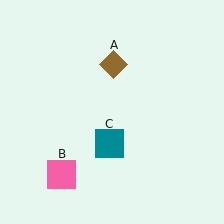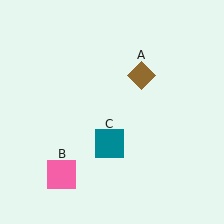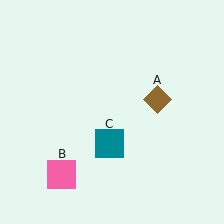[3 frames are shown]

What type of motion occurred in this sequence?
The brown diamond (object A) rotated clockwise around the center of the scene.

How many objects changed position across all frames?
1 object changed position: brown diamond (object A).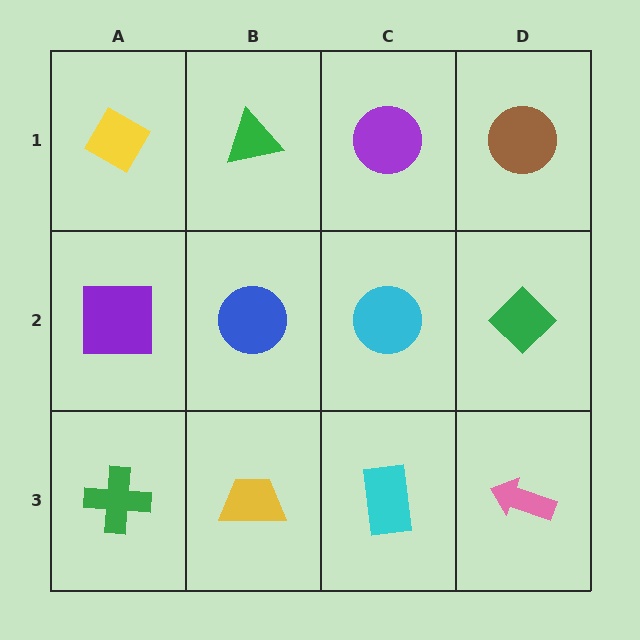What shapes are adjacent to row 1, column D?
A green diamond (row 2, column D), a purple circle (row 1, column C).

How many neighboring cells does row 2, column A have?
3.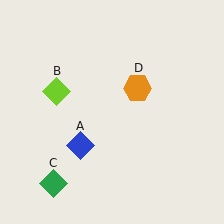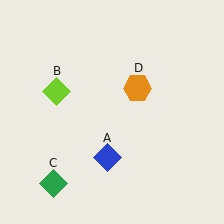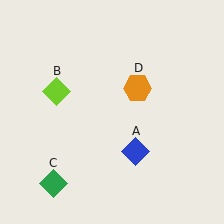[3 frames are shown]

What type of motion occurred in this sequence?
The blue diamond (object A) rotated counterclockwise around the center of the scene.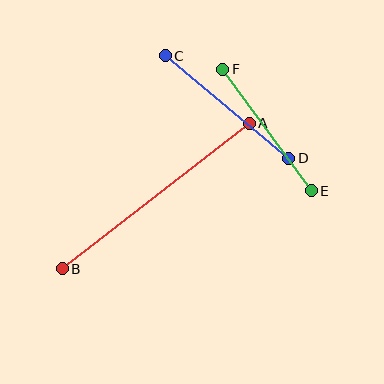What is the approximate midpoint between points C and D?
The midpoint is at approximately (227, 107) pixels.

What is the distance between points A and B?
The distance is approximately 237 pixels.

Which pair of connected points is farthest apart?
Points A and B are farthest apart.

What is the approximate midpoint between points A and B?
The midpoint is at approximately (156, 196) pixels.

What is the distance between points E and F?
The distance is approximately 150 pixels.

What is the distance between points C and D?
The distance is approximately 160 pixels.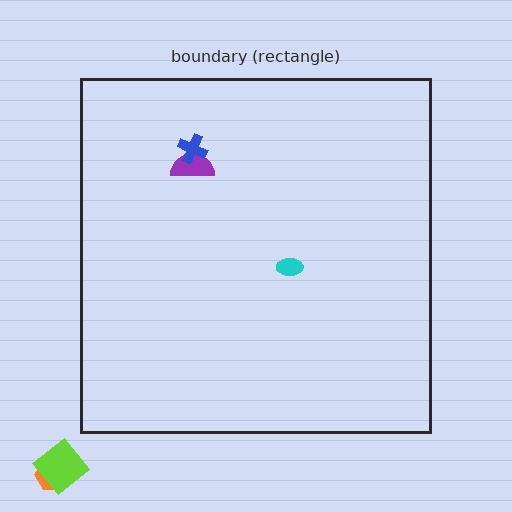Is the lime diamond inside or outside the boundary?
Outside.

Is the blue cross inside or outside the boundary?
Inside.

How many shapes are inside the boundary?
3 inside, 2 outside.